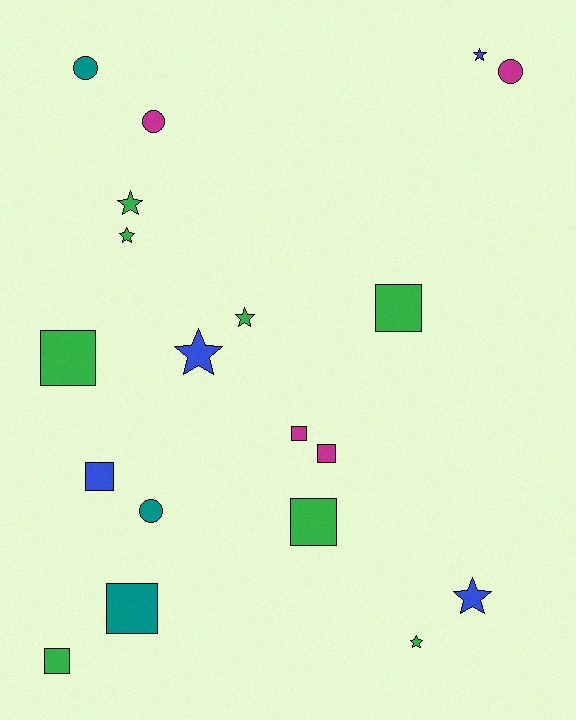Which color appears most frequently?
Green, with 8 objects.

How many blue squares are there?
There is 1 blue square.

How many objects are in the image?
There are 19 objects.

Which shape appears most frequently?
Square, with 8 objects.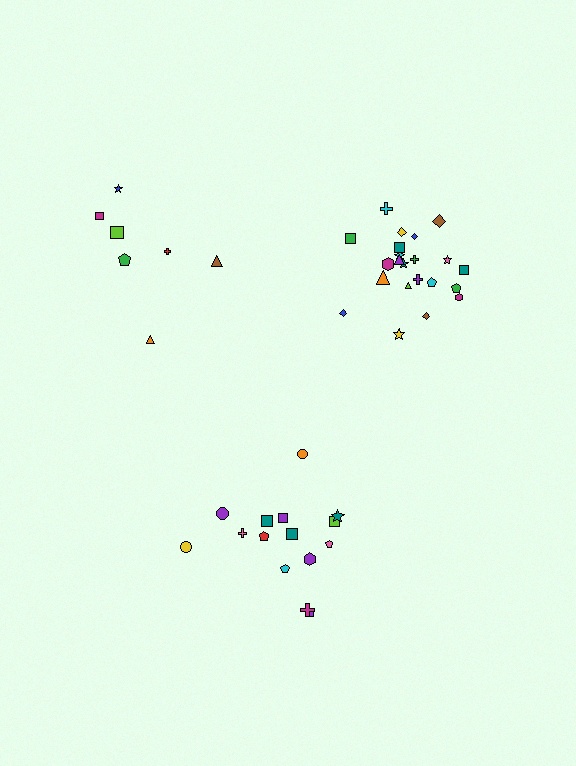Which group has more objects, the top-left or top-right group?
The top-right group.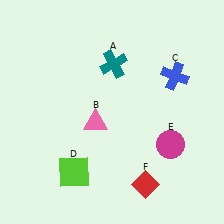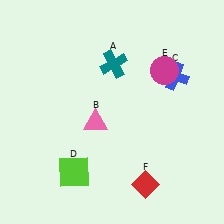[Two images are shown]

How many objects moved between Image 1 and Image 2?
1 object moved between the two images.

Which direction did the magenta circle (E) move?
The magenta circle (E) moved up.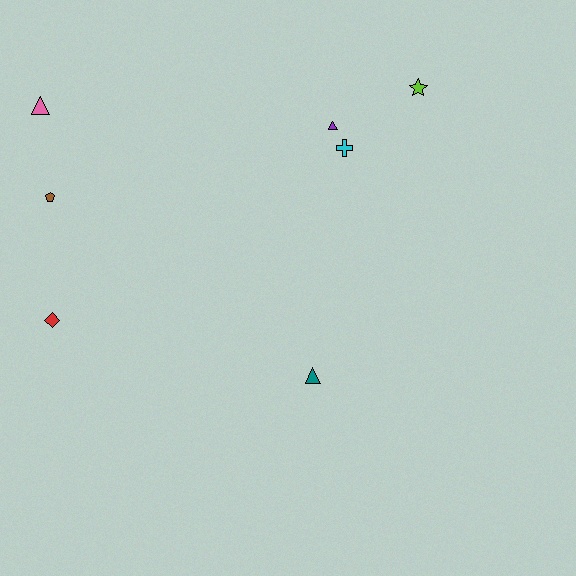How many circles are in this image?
There are no circles.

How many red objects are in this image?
There is 1 red object.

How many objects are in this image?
There are 7 objects.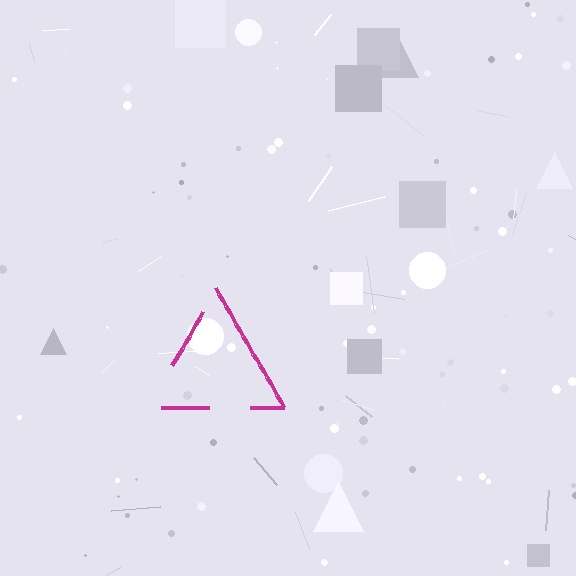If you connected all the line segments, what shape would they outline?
They would outline a triangle.